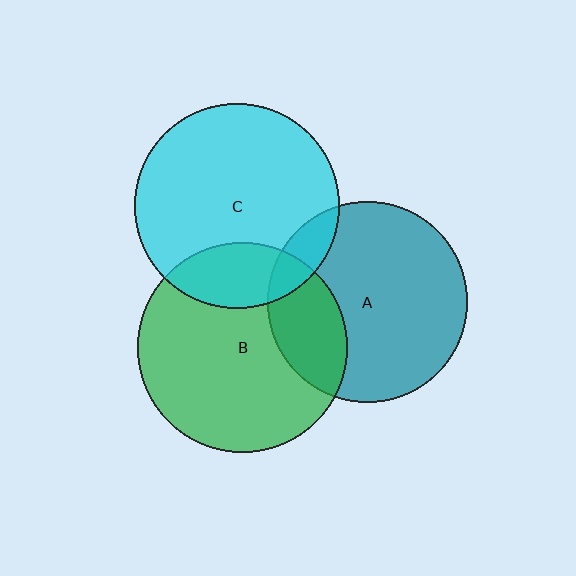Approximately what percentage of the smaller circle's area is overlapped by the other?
Approximately 20%.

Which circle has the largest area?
Circle B (green).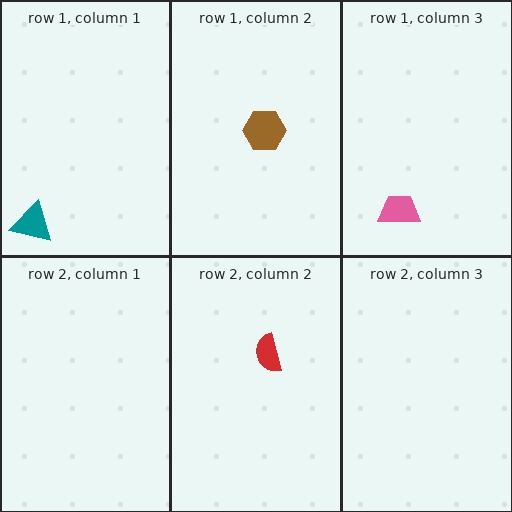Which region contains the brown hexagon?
The row 1, column 2 region.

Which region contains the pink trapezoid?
The row 1, column 3 region.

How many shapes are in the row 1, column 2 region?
1.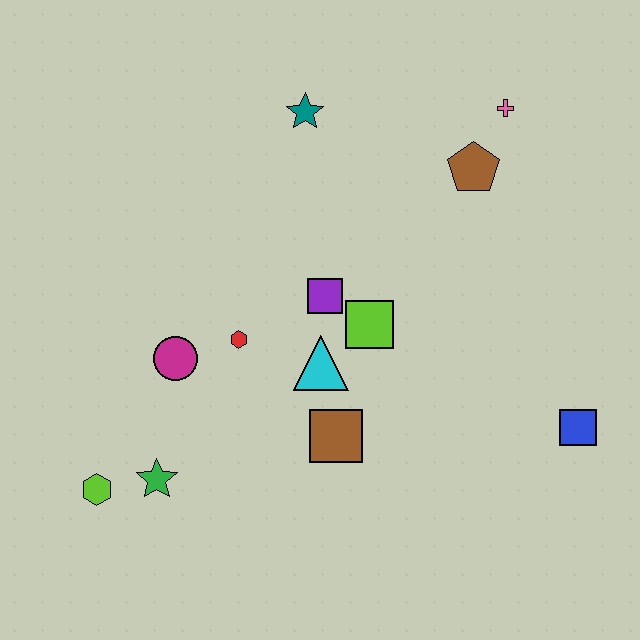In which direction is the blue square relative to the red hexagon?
The blue square is to the right of the red hexagon.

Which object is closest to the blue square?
The lime square is closest to the blue square.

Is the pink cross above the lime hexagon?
Yes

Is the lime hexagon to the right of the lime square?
No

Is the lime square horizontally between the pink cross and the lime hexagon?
Yes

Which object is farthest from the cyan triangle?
The pink cross is farthest from the cyan triangle.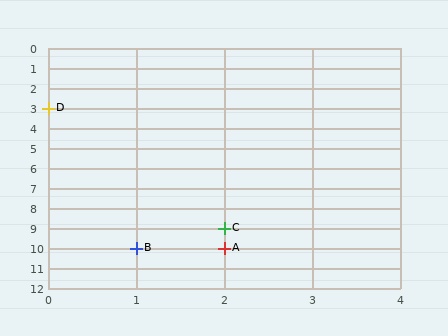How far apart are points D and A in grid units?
Points D and A are 2 columns and 7 rows apart (about 7.3 grid units diagonally).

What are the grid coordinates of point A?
Point A is at grid coordinates (2, 10).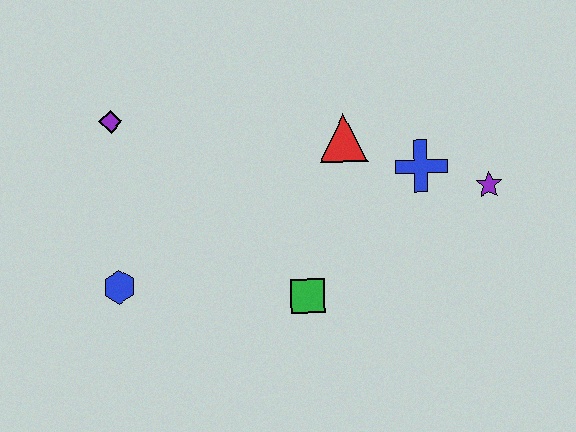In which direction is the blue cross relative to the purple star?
The blue cross is to the left of the purple star.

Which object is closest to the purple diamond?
The blue hexagon is closest to the purple diamond.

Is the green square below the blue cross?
Yes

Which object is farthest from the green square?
The purple diamond is farthest from the green square.